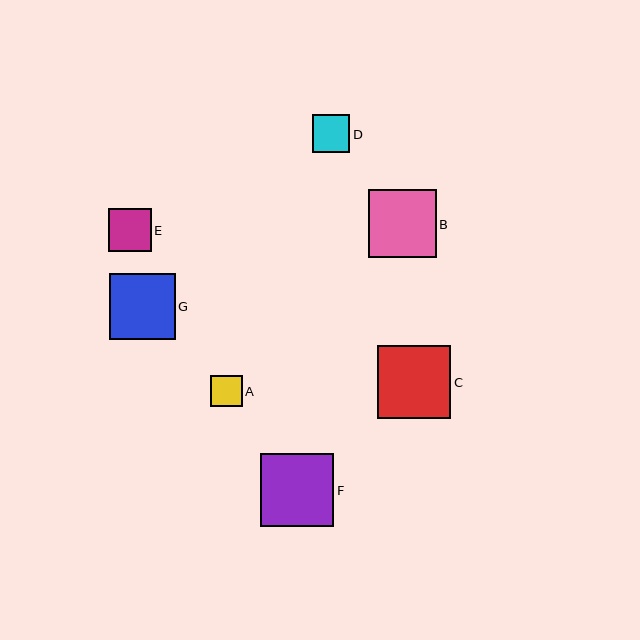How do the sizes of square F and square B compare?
Square F and square B are approximately the same size.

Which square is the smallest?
Square A is the smallest with a size of approximately 31 pixels.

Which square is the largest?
Square C is the largest with a size of approximately 73 pixels.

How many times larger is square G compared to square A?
Square G is approximately 2.1 times the size of square A.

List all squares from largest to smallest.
From largest to smallest: C, F, B, G, E, D, A.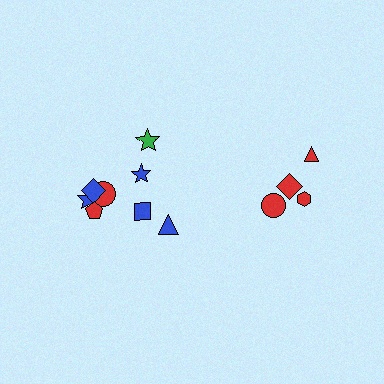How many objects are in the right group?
There are 4 objects.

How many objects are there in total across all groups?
There are 12 objects.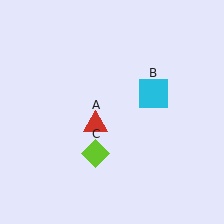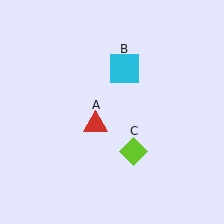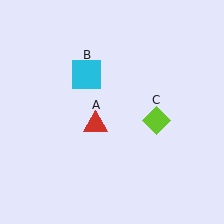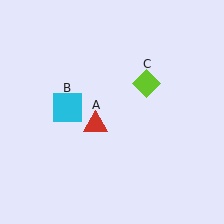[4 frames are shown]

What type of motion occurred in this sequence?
The cyan square (object B), lime diamond (object C) rotated counterclockwise around the center of the scene.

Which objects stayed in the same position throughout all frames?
Red triangle (object A) remained stationary.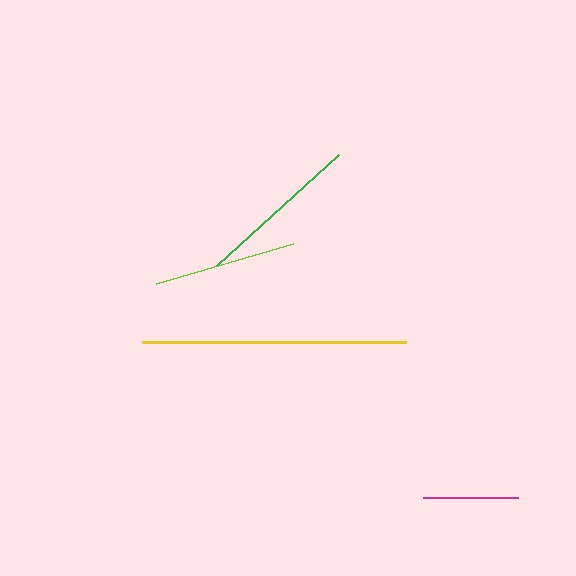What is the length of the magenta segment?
The magenta segment is approximately 95 pixels long.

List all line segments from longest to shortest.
From longest to shortest: yellow, green, lime, magenta.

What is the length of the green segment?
The green segment is approximately 165 pixels long.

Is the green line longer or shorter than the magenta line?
The green line is longer than the magenta line.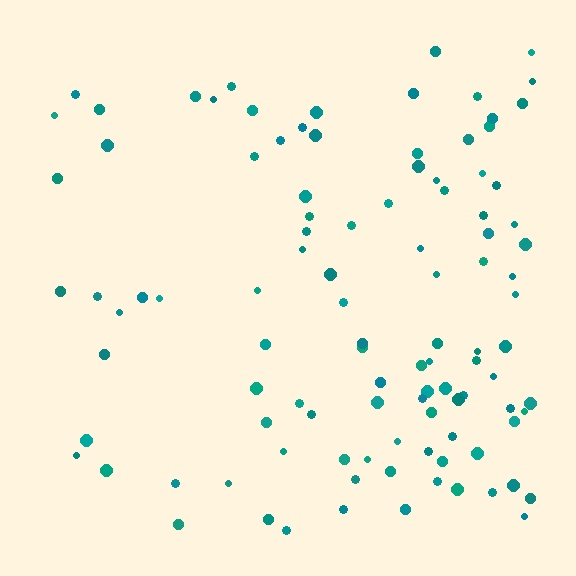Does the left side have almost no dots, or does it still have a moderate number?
Still a moderate number, just noticeably fewer than the right.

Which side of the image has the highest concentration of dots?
The right.